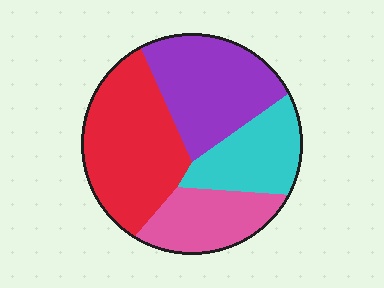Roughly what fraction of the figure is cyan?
Cyan takes up about one fifth (1/5) of the figure.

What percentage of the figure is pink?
Pink covers 18% of the figure.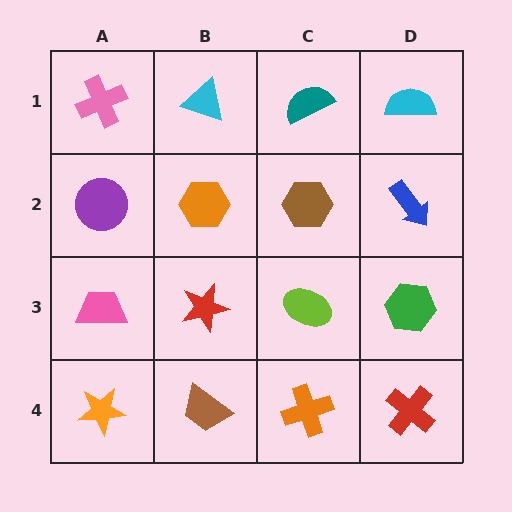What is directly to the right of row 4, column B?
An orange cross.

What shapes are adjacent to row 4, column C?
A lime ellipse (row 3, column C), a brown trapezoid (row 4, column B), a red cross (row 4, column D).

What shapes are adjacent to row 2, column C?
A teal semicircle (row 1, column C), a lime ellipse (row 3, column C), an orange hexagon (row 2, column B), a blue arrow (row 2, column D).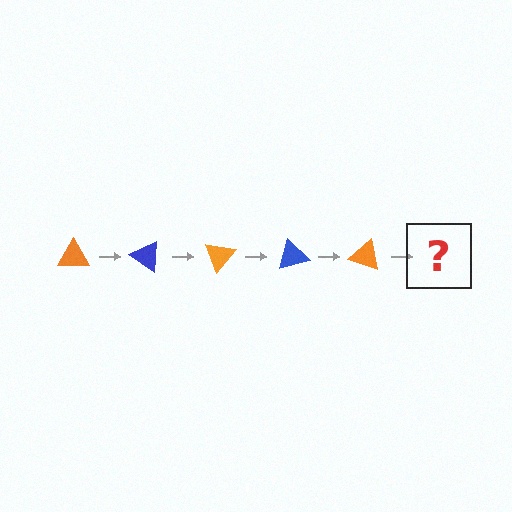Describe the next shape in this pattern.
It should be a blue triangle, rotated 175 degrees from the start.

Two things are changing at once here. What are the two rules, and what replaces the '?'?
The two rules are that it rotates 35 degrees each step and the color cycles through orange and blue. The '?' should be a blue triangle, rotated 175 degrees from the start.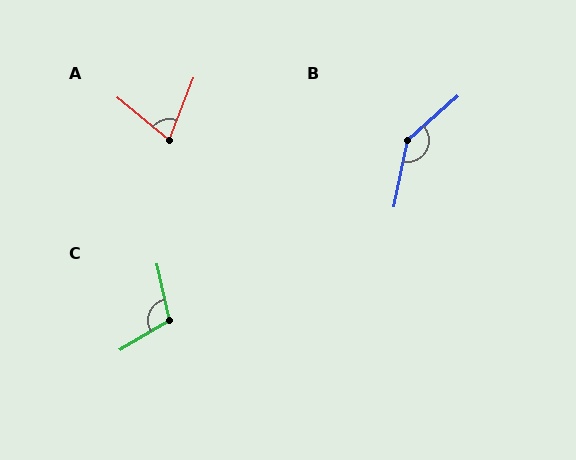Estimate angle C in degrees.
Approximately 108 degrees.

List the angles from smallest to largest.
A (72°), C (108°), B (142°).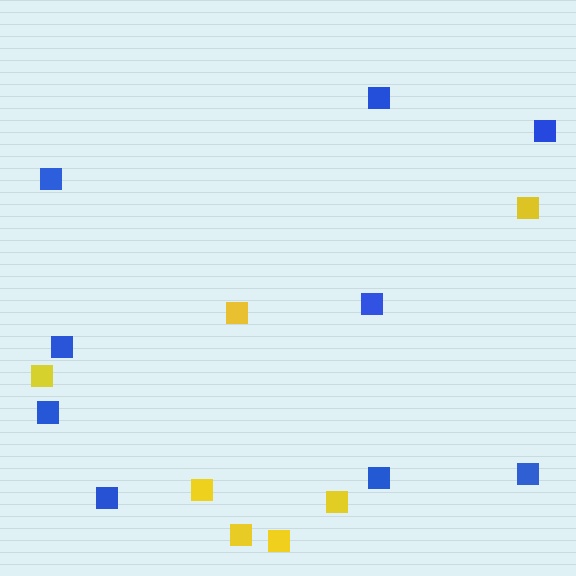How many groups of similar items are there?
There are 2 groups: one group of blue squares (9) and one group of yellow squares (7).